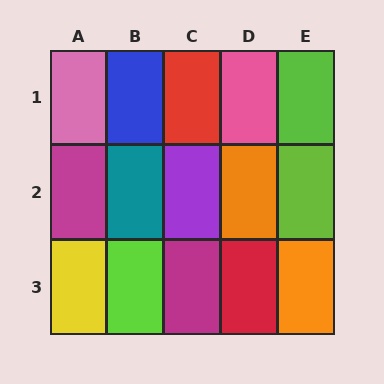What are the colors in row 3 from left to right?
Yellow, lime, magenta, red, orange.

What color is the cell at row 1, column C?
Red.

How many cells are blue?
1 cell is blue.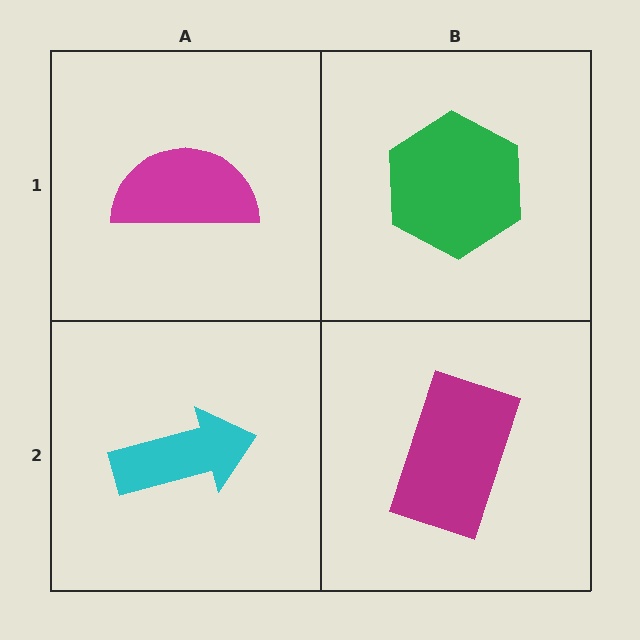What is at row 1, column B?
A green hexagon.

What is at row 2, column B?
A magenta rectangle.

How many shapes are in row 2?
2 shapes.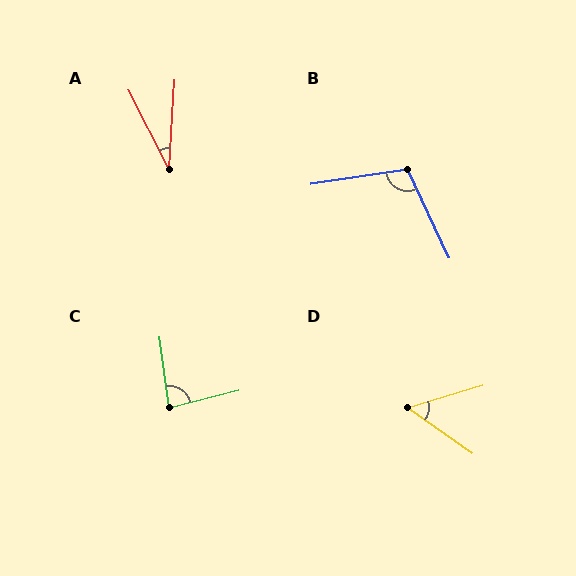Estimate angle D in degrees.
Approximately 52 degrees.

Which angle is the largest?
B, at approximately 107 degrees.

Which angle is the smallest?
A, at approximately 30 degrees.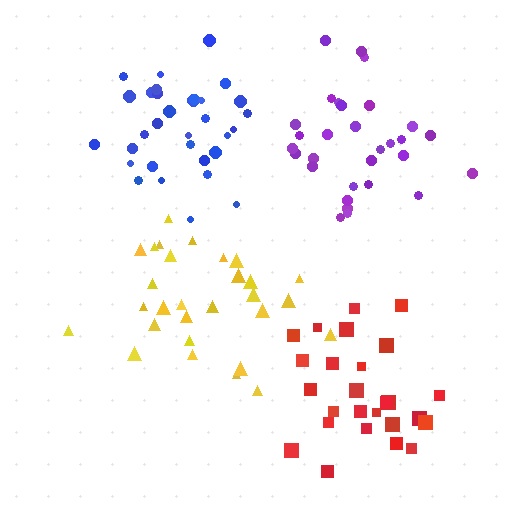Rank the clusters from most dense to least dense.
purple, blue, yellow, red.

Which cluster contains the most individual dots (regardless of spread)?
Blue (32).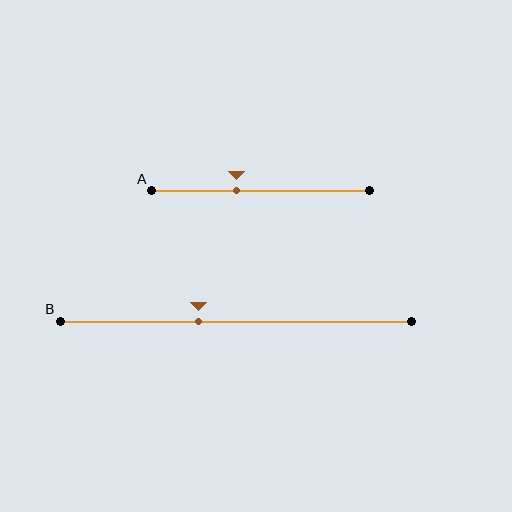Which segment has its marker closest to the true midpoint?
Segment B has its marker closest to the true midpoint.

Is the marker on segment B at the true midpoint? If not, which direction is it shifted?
No, the marker on segment B is shifted to the left by about 11% of the segment length.